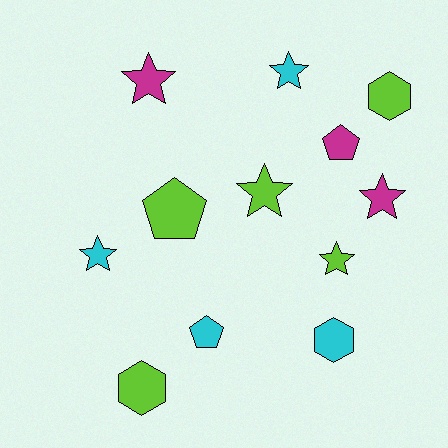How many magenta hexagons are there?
There are no magenta hexagons.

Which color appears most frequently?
Lime, with 5 objects.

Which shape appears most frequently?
Star, with 6 objects.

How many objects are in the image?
There are 12 objects.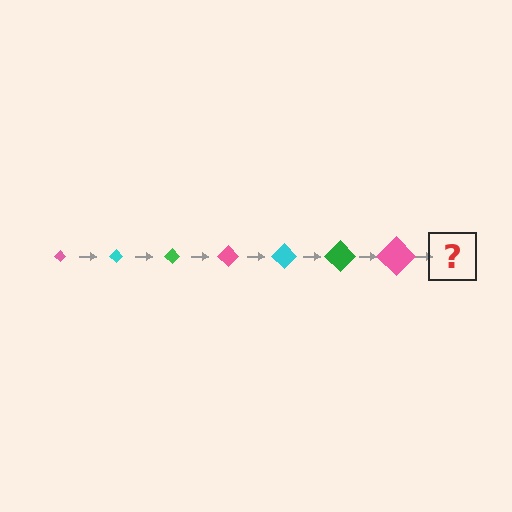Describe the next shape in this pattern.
It should be a cyan diamond, larger than the previous one.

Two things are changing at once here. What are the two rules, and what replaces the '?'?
The two rules are that the diamond grows larger each step and the color cycles through pink, cyan, and green. The '?' should be a cyan diamond, larger than the previous one.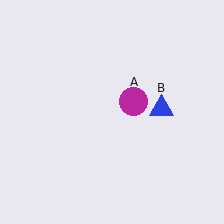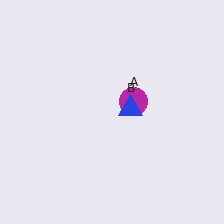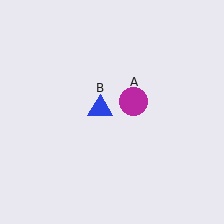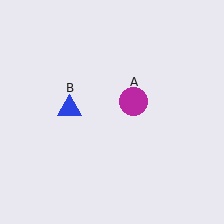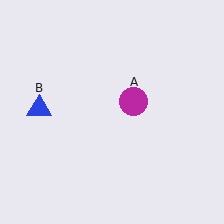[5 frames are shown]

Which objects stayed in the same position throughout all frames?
Magenta circle (object A) remained stationary.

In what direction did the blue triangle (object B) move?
The blue triangle (object B) moved left.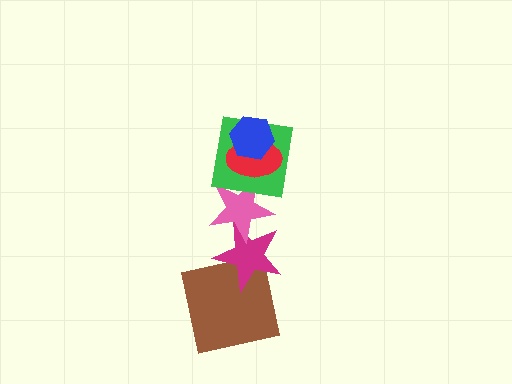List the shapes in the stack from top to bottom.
From top to bottom: the blue hexagon, the red ellipse, the green square, the pink star, the magenta star, the brown square.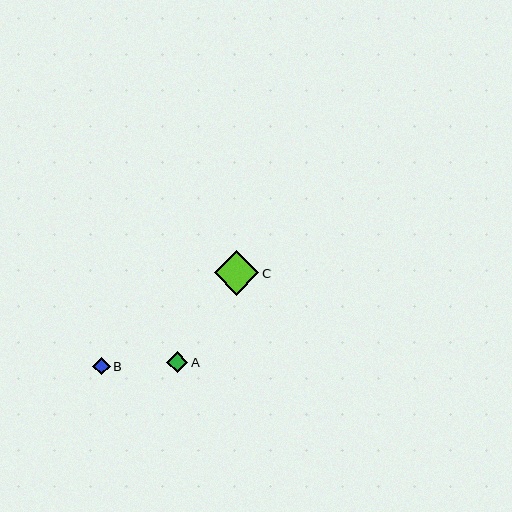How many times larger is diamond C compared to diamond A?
Diamond C is approximately 2.1 times the size of diamond A.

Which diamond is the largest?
Diamond C is the largest with a size of approximately 44 pixels.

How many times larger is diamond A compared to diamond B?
Diamond A is approximately 1.2 times the size of diamond B.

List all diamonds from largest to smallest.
From largest to smallest: C, A, B.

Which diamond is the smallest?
Diamond B is the smallest with a size of approximately 18 pixels.